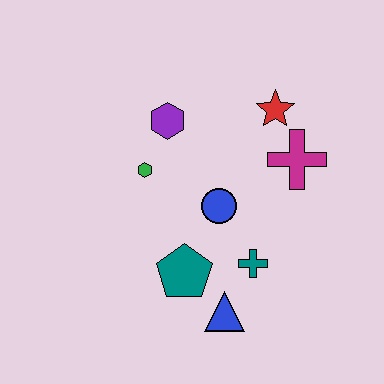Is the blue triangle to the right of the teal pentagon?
Yes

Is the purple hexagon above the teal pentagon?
Yes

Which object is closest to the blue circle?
The teal cross is closest to the blue circle.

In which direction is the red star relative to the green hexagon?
The red star is to the right of the green hexagon.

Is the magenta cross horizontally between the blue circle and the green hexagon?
No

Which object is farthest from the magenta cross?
The blue triangle is farthest from the magenta cross.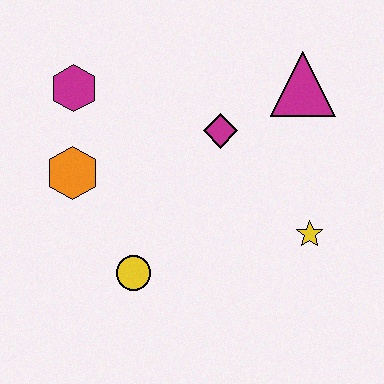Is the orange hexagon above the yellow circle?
Yes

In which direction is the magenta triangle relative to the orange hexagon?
The magenta triangle is to the right of the orange hexagon.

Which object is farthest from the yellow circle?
The magenta triangle is farthest from the yellow circle.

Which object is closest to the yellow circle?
The orange hexagon is closest to the yellow circle.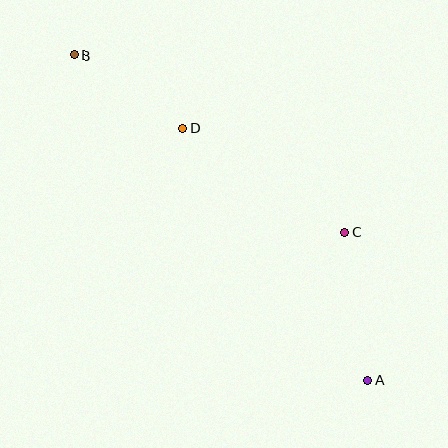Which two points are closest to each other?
Points B and D are closest to each other.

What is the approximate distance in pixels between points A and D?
The distance between A and D is approximately 313 pixels.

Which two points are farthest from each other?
Points A and B are farthest from each other.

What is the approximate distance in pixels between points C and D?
The distance between C and D is approximately 193 pixels.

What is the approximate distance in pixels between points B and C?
The distance between B and C is approximately 323 pixels.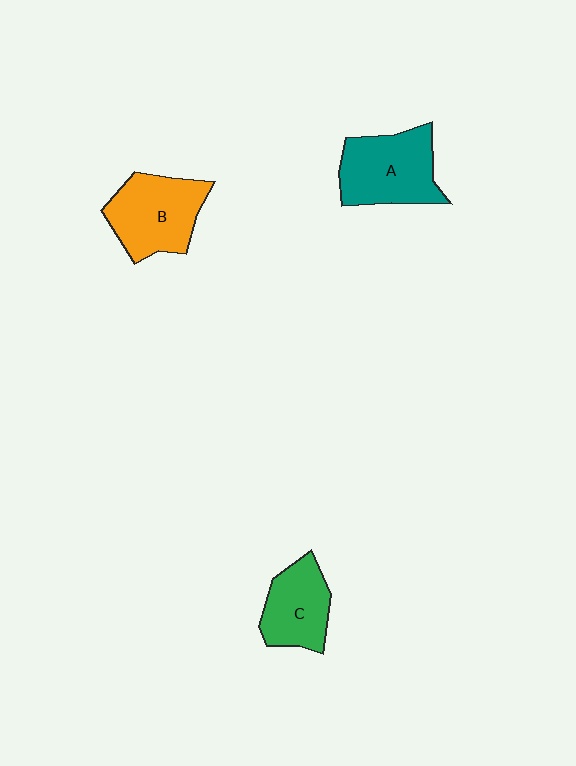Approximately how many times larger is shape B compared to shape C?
Approximately 1.3 times.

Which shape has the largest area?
Shape A (teal).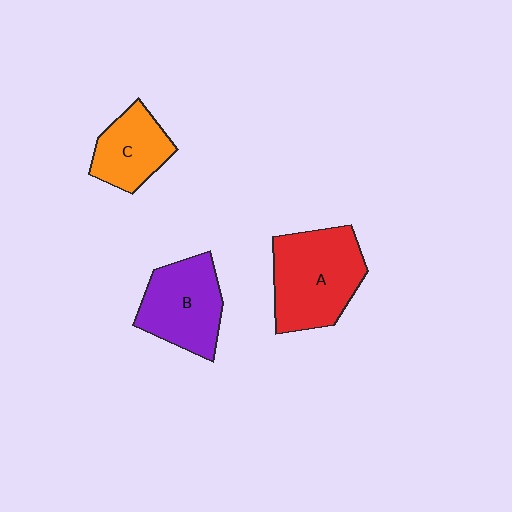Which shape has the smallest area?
Shape C (orange).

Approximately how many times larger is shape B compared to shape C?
Approximately 1.3 times.